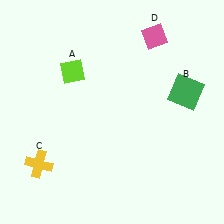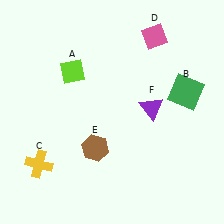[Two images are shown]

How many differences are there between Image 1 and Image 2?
There are 2 differences between the two images.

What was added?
A brown hexagon (E), a purple triangle (F) were added in Image 2.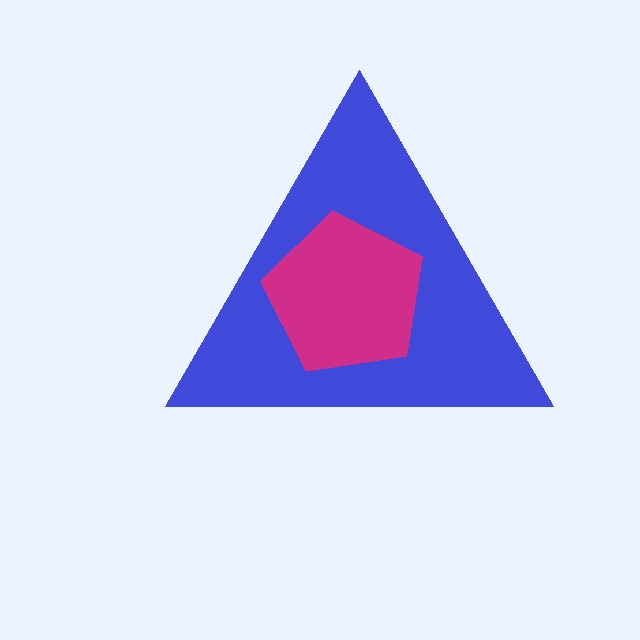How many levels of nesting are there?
2.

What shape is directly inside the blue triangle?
The magenta pentagon.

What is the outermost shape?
The blue triangle.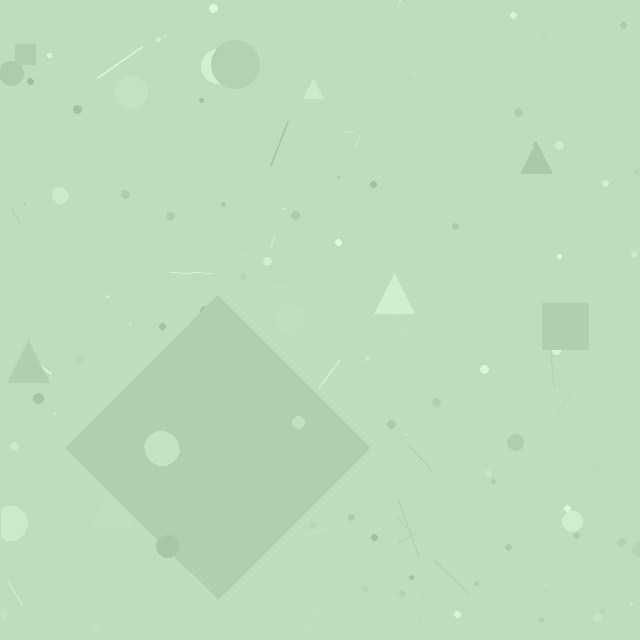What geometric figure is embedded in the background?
A diamond is embedded in the background.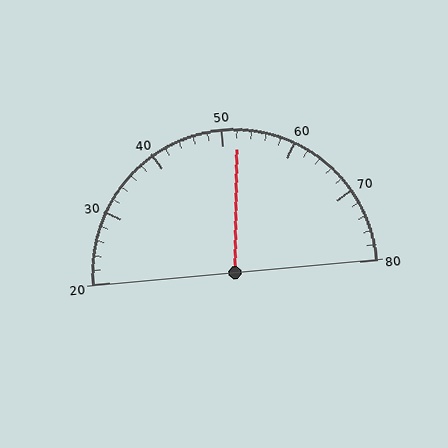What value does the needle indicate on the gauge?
The needle indicates approximately 52.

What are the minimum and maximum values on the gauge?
The gauge ranges from 20 to 80.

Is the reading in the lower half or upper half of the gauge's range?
The reading is in the upper half of the range (20 to 80).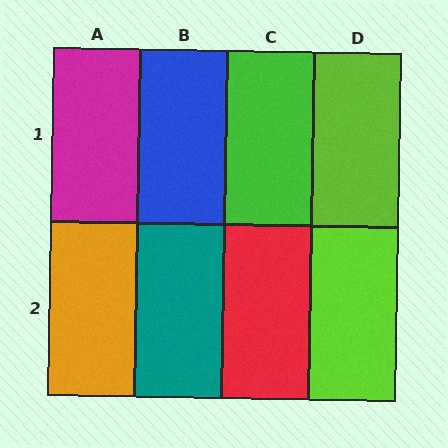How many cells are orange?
1 cell is orange.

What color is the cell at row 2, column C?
Red.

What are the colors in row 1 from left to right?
Magenta, blue, green, lime.